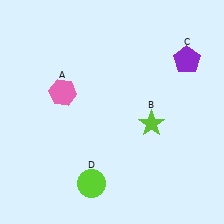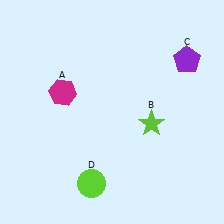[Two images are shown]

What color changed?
The hexagon (A) changed from pink in Image 1 to magenta in Image 2.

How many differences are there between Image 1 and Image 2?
There is 1 difference between the two images.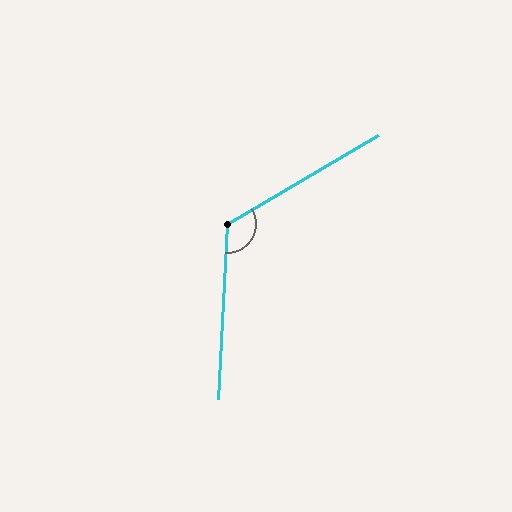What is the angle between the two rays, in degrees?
Approximately 123 degrees.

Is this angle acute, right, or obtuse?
It is obtuse.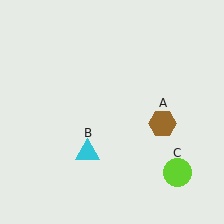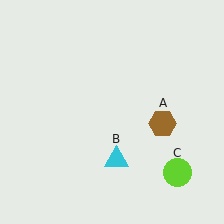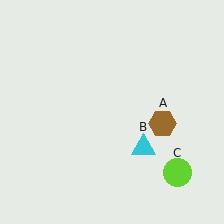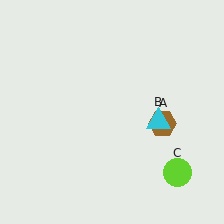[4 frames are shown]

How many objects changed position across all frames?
1 object changed position: cyan triangle (object B).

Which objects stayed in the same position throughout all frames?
Brown hexagon (object A) and lime circle (object C) remained stationary.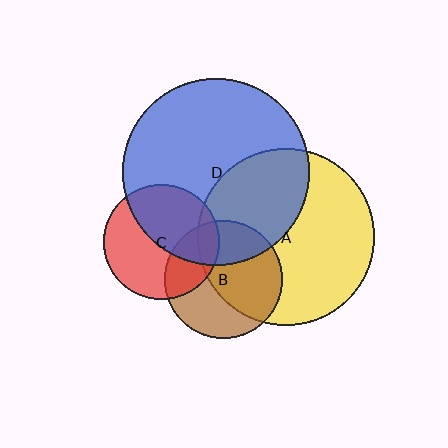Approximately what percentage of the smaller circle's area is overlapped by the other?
Approximately 25%.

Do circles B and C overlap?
Yes.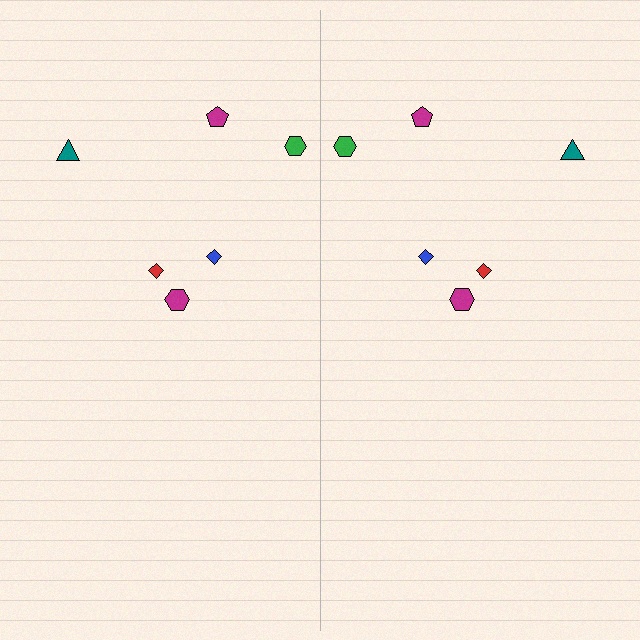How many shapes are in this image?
There are 12 shapes in this image.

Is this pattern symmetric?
Yes, this pattern has bilateral (reflection) symmetry.